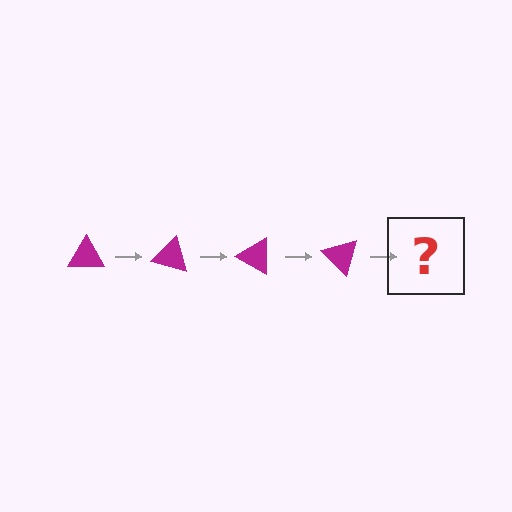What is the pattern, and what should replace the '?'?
The pattern is that the triangle rotates 15 degrees each step. The '?' should be a magenta triangle rotated 60 degrees.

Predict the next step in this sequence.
The next step is a magenta triangle rotated 60 degrees.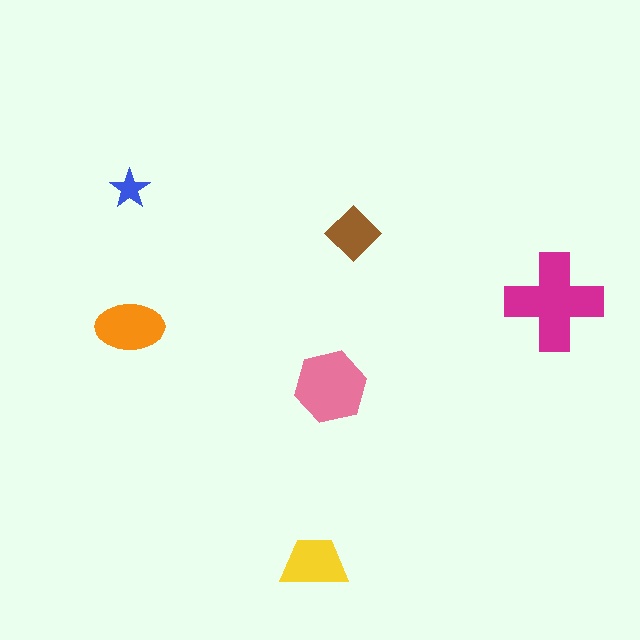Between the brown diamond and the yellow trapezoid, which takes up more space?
The yellow trapezoid.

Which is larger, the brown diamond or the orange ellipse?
The orange ellipse.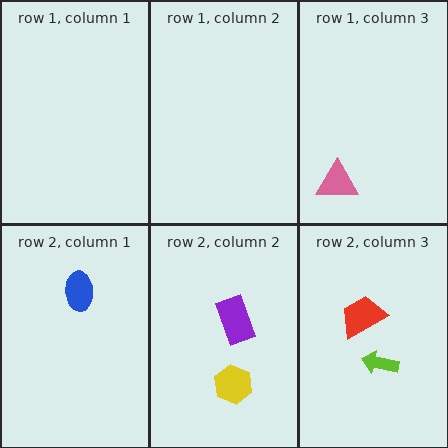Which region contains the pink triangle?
The row 1, column 3 region.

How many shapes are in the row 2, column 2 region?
2.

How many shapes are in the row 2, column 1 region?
1.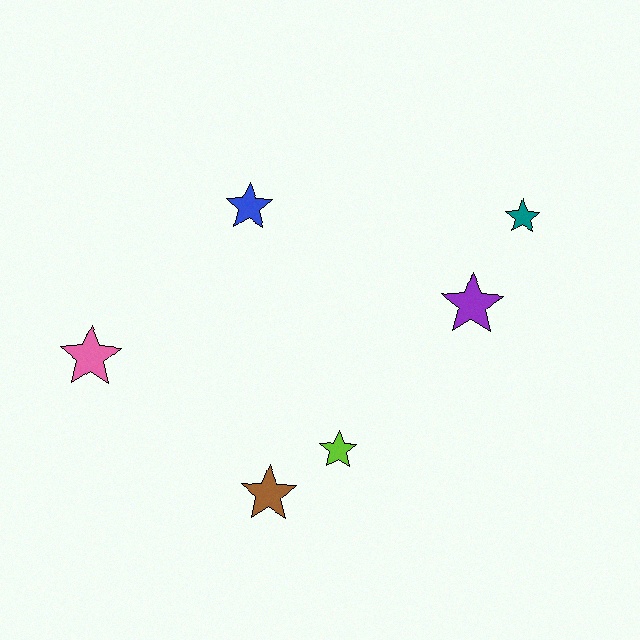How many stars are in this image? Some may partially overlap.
There are 6 stars.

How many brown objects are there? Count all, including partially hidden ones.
There is 1 brown object.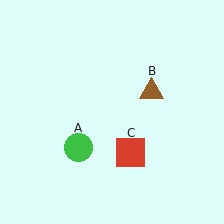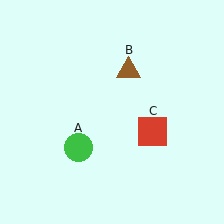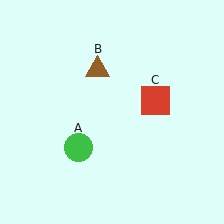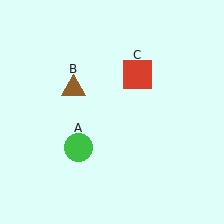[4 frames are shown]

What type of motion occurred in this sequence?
The brown triangle (object B), red square (object C) rotated counterclockwise around the center of the scene.